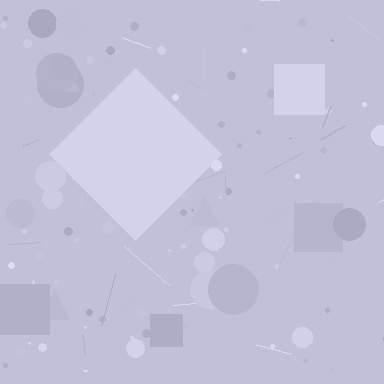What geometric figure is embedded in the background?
A diamond is embedded in the background.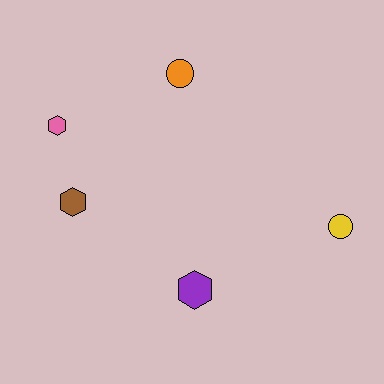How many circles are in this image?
There are 2 circles.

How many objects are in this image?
There are 5 objects.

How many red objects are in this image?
There are no red objects.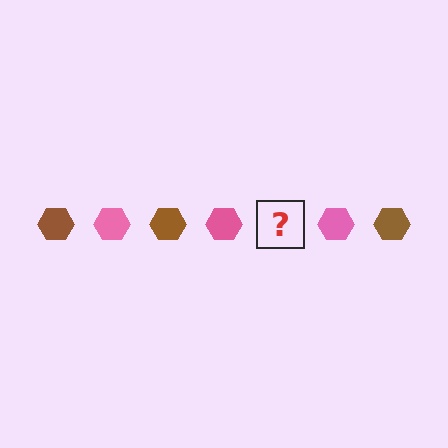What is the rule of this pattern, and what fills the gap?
The rule is that the pattern cycles through brown, pink hexagons. The gap should be filled with a brown hexagon.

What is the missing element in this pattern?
The missing element is a brown hexagon.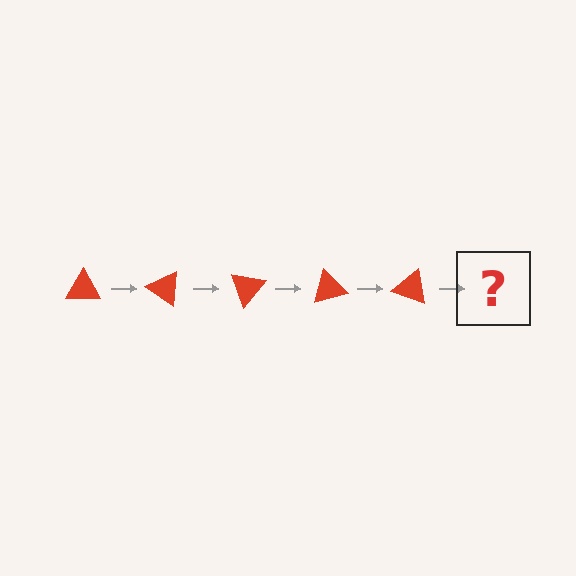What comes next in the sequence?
The next element should be a red triangle rotated 175 degrees.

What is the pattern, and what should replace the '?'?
The pattern is that the triangle rotates 35 degrees each step. The '?' should be a red triangle rotated 175 degrees.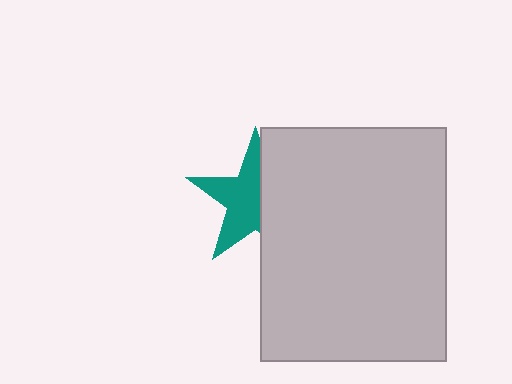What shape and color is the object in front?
The object in front is a light gray rectangle.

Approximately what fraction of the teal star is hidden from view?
Roughly 44% of the teal star is hidden behind the light gray rectangle.